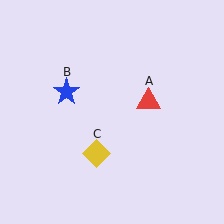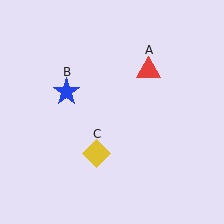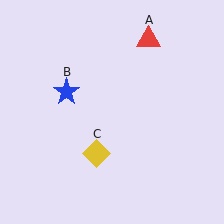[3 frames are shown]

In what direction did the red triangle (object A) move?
The red triangle (object A) moved up.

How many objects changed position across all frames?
1 object changed position: red triangle (object A).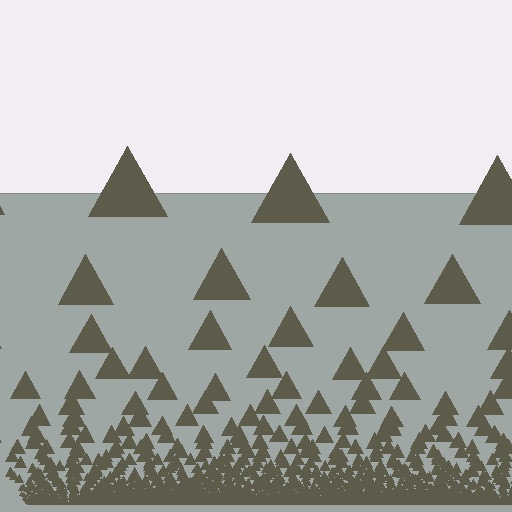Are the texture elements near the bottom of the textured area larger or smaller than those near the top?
Smaller. The gradient is inverted — elements near the bottom are smaller and denser.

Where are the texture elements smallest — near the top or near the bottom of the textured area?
Near the bottom.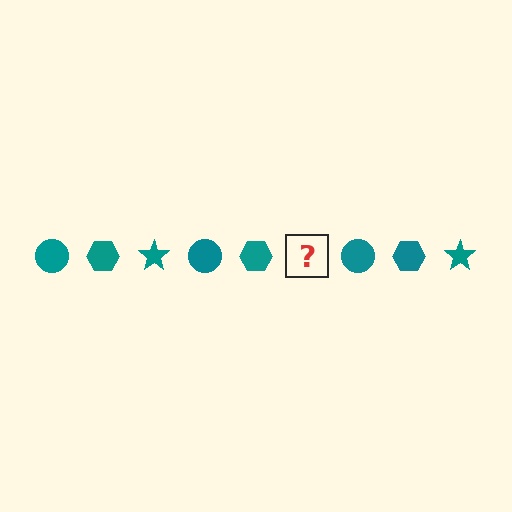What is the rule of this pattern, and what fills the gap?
The rule is that the pattern cycles through circle, hexagon, star shapes in teal. The gap should be filled with a teal star.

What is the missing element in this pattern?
The missing element is a teal star.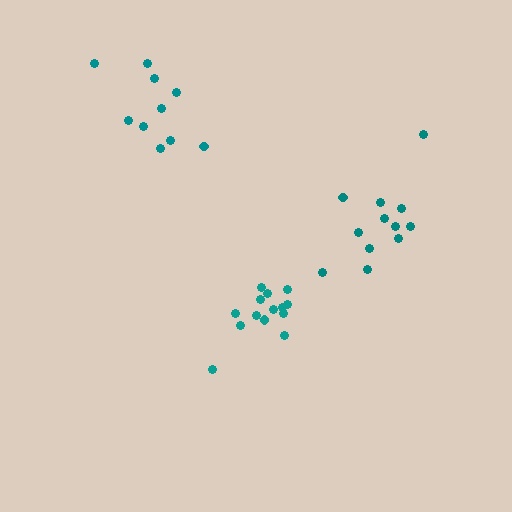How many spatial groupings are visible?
There are 3 spatial groupings.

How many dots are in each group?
Group 1: 15 dots, Group 2: 12 dots, Group 3: 10 dots (37 total).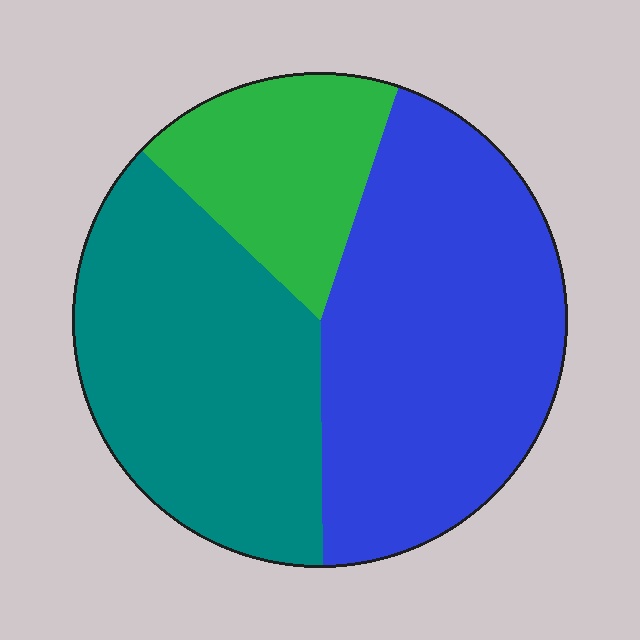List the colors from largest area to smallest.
From largest to smallest: blue, teal, green.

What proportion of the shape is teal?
Teal covers roughly 35% of the shape.